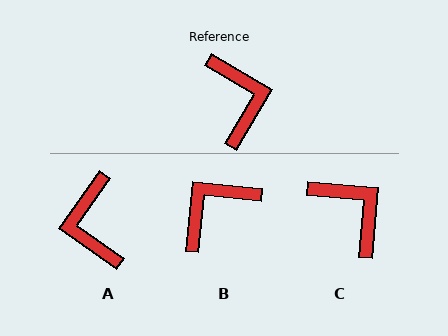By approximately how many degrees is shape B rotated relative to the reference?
Approximately 115 degrees counter-clockwise.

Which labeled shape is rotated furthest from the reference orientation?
A, about 175 degrees away.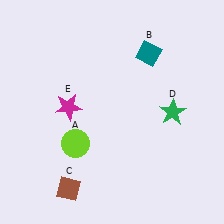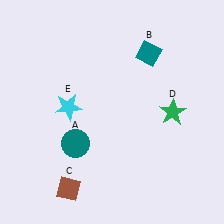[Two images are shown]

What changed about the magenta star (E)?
In Image 1, E is magenta. In Image 2, it changed to cyan.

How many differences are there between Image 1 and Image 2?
There are 2 differences between the two images.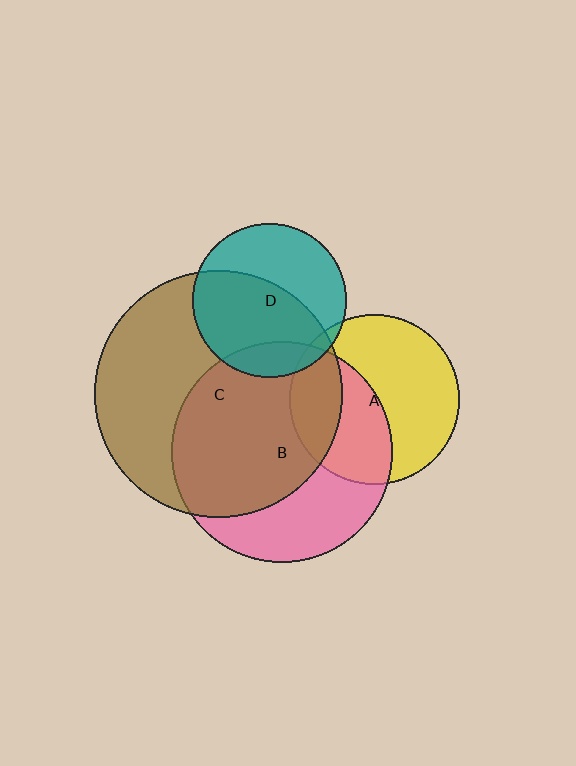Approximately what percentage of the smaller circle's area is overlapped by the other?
Approximately 20%.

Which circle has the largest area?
Circle C (brown).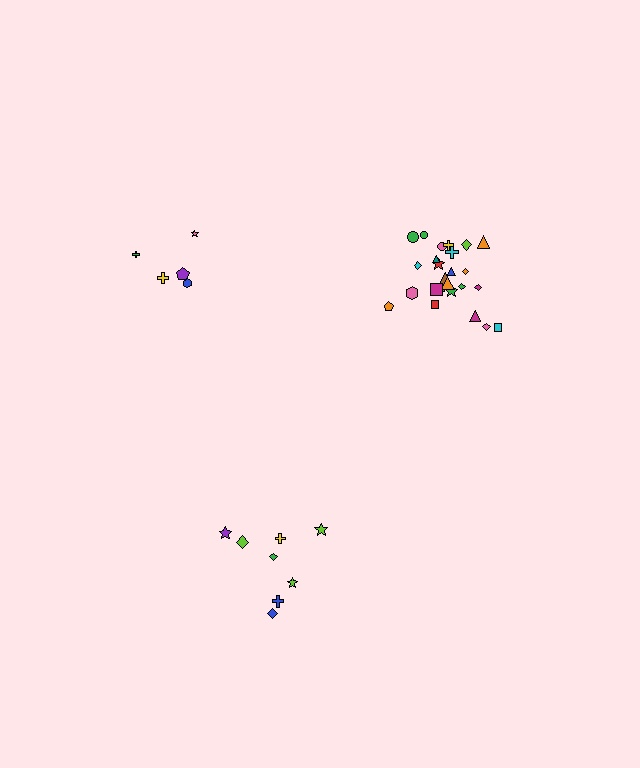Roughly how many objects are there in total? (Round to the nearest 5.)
Roughly 40 objects in total.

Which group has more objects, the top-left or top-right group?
The top-right group.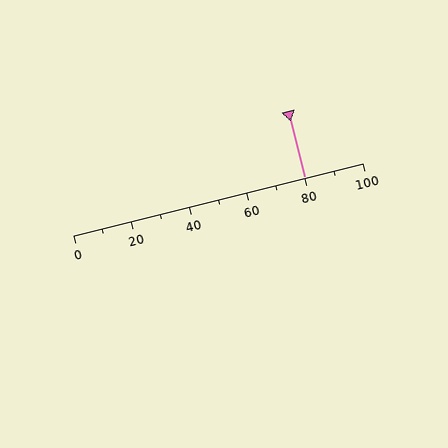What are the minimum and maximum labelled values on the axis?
The axis runs from 0 to 100.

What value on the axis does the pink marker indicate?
The marker indicates approximately 80.